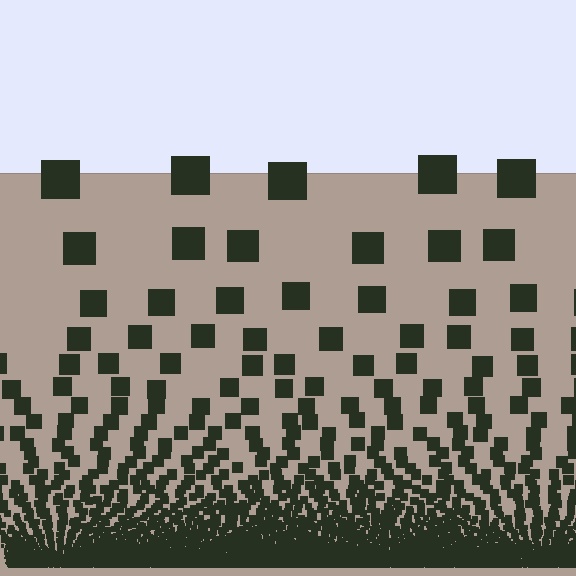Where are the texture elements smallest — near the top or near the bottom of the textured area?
Near the bottom.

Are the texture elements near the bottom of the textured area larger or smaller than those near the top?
Smaller. The gradient is inverted — elements near the bottom are smaller and denser.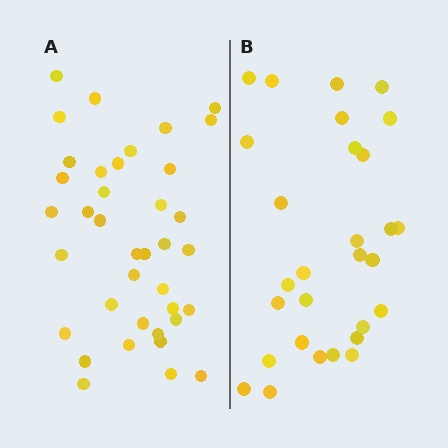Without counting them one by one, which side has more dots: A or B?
Region A (the left region) has more dots.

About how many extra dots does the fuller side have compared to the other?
Region A has roughly 8 or so more dots than region B.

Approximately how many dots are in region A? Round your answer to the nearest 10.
About 40 dots. (The exact count is 38, which rounds to 40.)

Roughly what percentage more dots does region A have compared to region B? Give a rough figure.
About 30% more.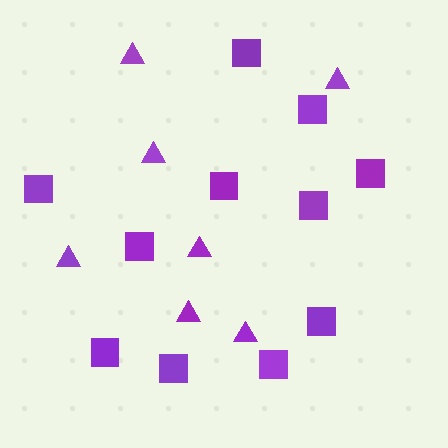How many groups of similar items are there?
There are 2 groups: one group of triangles (7) and one group of squares (11).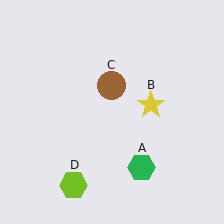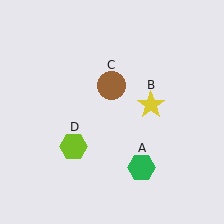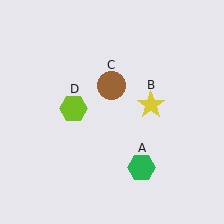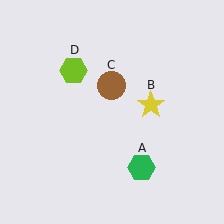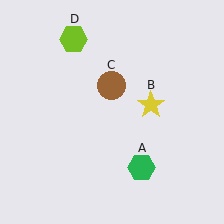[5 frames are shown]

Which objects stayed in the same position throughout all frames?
Green hexagon (object A) and yellow star (object B) and brown circle (object C) remained stationary.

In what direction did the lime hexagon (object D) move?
The lime hexagon (object D) moved up.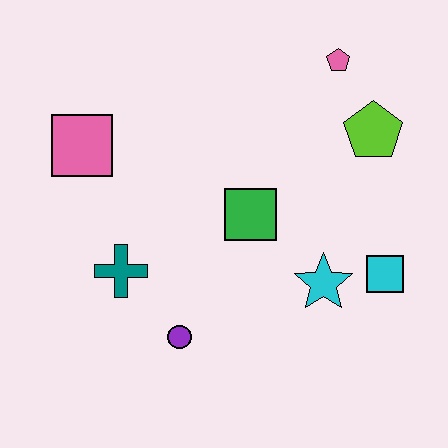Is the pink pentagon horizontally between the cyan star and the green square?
No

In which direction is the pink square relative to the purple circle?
The pink square is above the purple circle.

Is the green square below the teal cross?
No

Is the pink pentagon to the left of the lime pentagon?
Yes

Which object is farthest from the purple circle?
The pink pentagon is farthest from the purple circle.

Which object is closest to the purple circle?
The teal cross is closest to the purple circle.